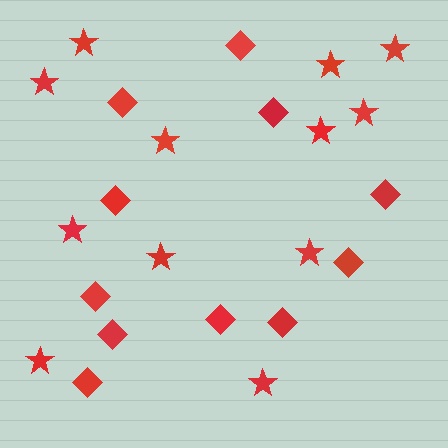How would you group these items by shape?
There are 2 groups: one group of stars (12) and one group of diamonds (11).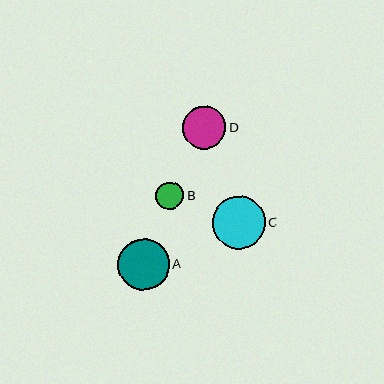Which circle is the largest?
Circle C is the largest with a size of approximately 53 pixels.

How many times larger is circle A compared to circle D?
Circle A is approximately 1.2 times the size of circle D.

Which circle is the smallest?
Circle B is the smallest with a size of approximately 28 pixels.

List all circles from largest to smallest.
From largest to smallest: C, A, D, B.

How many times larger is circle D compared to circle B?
Circle D is approximately 1.5 times the size of circle B.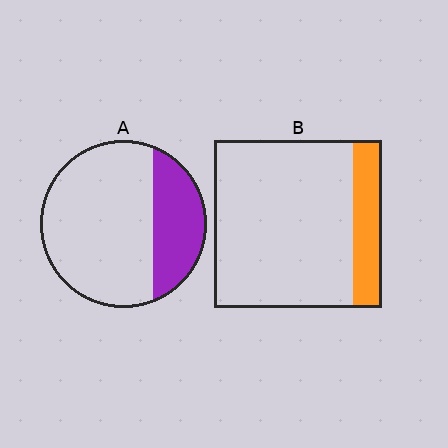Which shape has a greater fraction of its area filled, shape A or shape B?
Shape A.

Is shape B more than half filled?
No.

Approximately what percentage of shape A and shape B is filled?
A is approximately 30% and B is approximately 15%.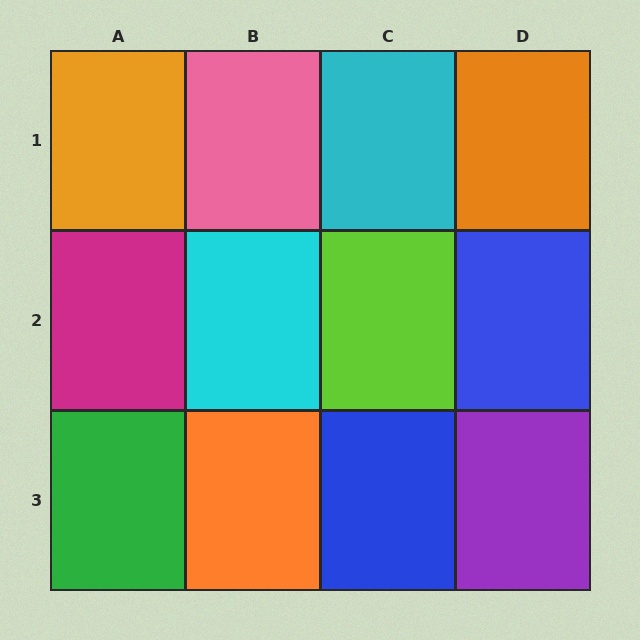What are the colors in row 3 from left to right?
Green, orange, blue, purple.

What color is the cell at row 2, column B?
Cyan.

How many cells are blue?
2 cells are blue.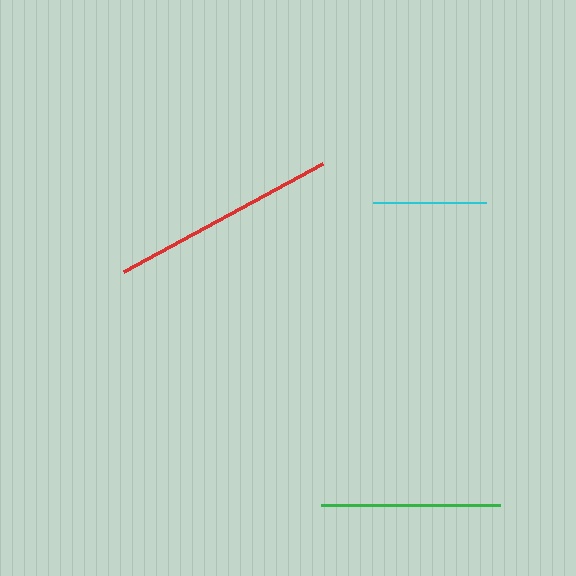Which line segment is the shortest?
The cyan line is the shortest at approximately 113 pixels.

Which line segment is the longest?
The red line is the longest at approximately 226 pixels.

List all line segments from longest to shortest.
From longest to shortest: red, green, cyan.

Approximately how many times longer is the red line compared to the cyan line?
The red line is approximately 2.0 times the length of the cyan line.